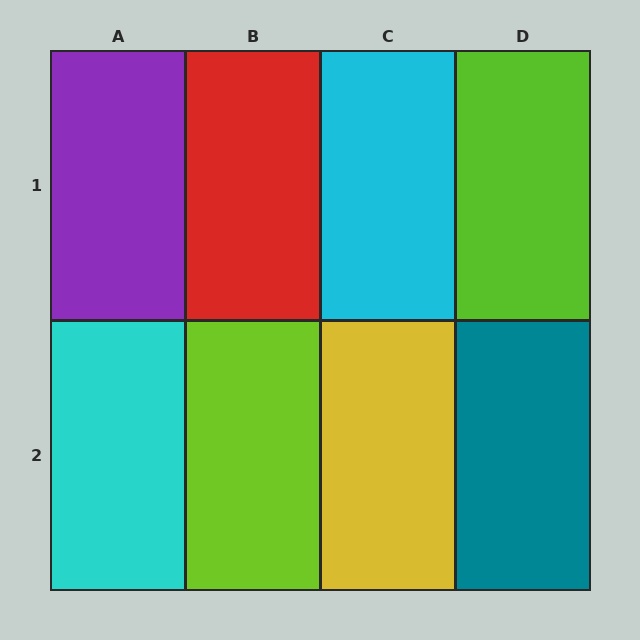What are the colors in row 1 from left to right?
Purple, red, cyan, lime.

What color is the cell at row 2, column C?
Yellow.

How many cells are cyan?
2 cells are cyan.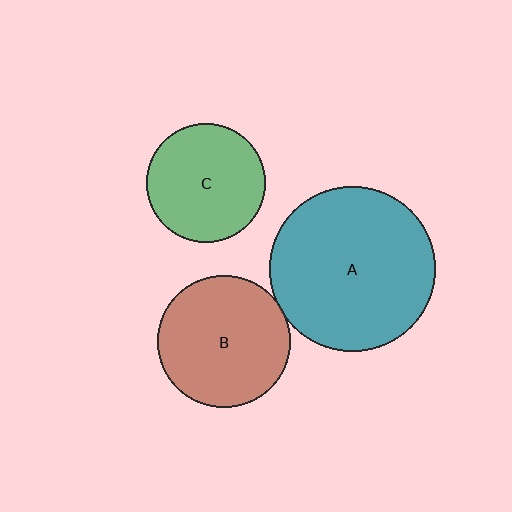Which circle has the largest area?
Circle A (teal).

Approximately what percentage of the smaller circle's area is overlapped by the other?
Approximately 5%.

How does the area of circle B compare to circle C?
Approximately 1.3 times.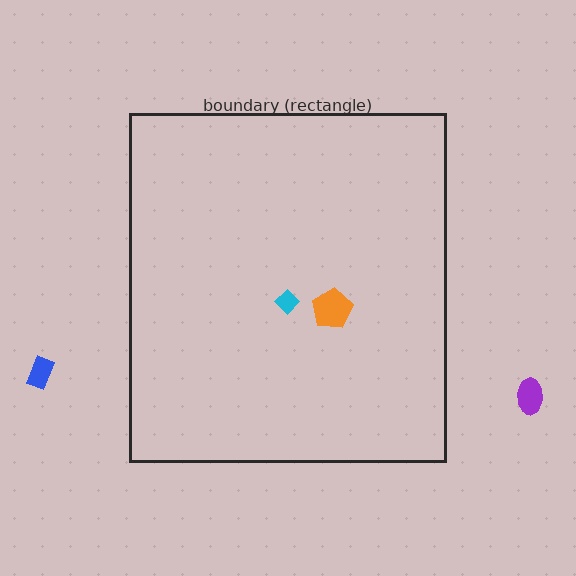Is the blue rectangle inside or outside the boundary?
Outside.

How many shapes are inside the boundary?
2 inside, 2 outside.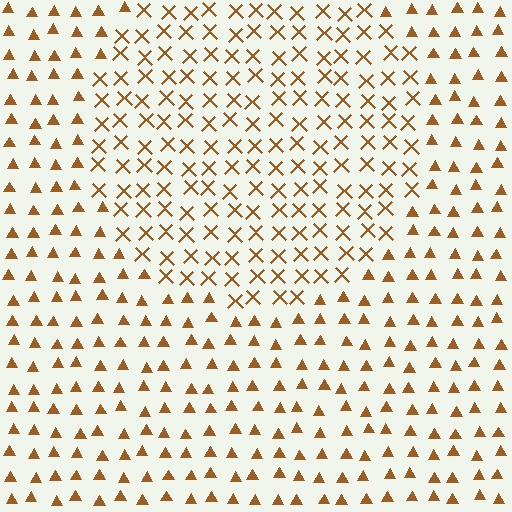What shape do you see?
I see a circle.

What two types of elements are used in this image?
The image uses X marks inside the circle region and triangles outside it.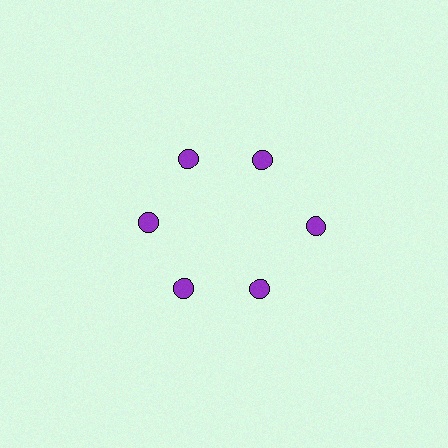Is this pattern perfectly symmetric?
No. The 6 purple circles are arranged in a ring, but one element near the 3 o'clock position is pushed outward from the center, breaking the 6-fold rotational symmetry.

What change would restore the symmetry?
The symmetry would be restored by moving it inward, back onto the ring so that all 6 circles sit at equal angles and equal distance from the center.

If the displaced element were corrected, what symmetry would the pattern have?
It would have 6-fold rotational symmetry — the pattern would map onto itself every 60 degrees.